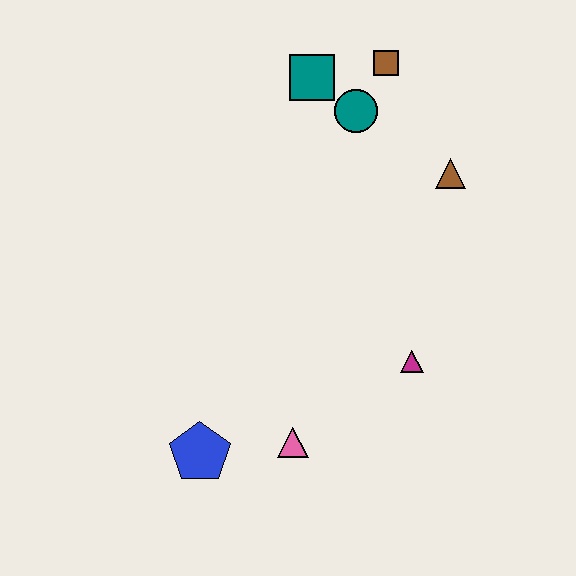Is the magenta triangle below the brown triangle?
Yes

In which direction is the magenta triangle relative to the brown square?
The magenta triangle is below the brown square.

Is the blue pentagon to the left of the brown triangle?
Yes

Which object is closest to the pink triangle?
The blue pentagon is closest to the pink triangle.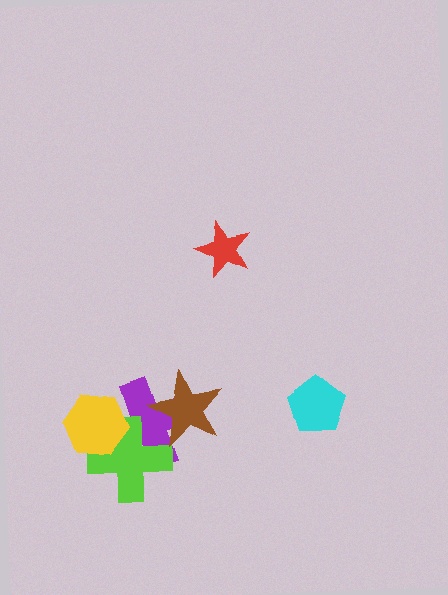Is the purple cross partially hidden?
Yes, it is partially covered by another shape.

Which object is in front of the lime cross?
The yellow hexagon is in front of the lime cross.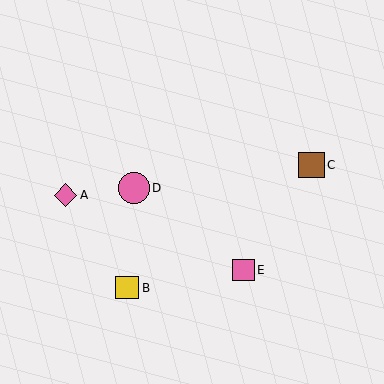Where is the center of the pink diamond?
The center of the pink diamond is at (66, 195).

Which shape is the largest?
The pink circle (labeled D) is the largest.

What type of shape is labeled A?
Shape A is a pink diamond.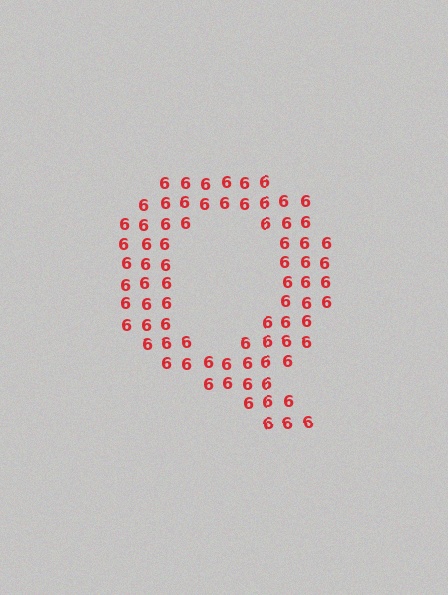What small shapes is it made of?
It is made of small digit 6's.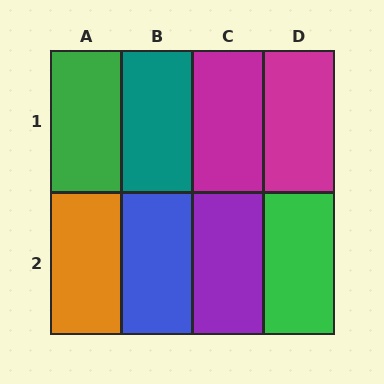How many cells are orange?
1 cell is orange.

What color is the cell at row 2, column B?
Blue.